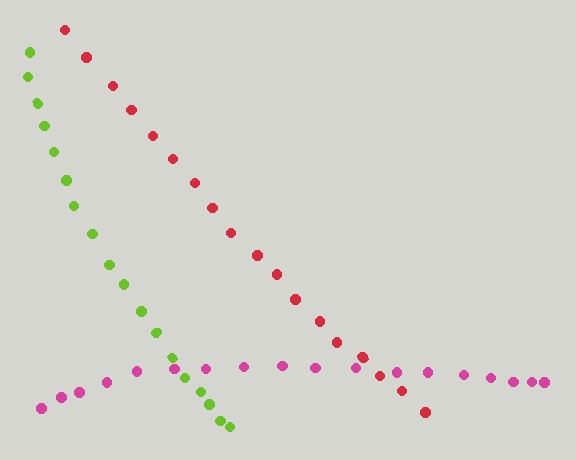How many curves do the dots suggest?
There are 3 distinct paths.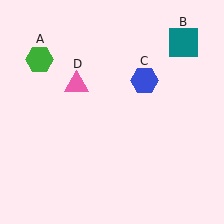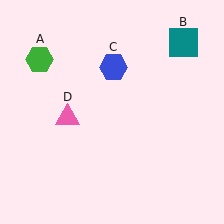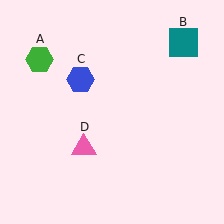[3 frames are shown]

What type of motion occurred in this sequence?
The blue hexagon (object C), pink triangle (object D) rotated counterclockwise around the center of the scene.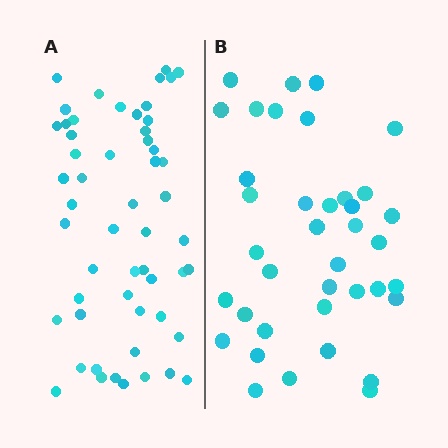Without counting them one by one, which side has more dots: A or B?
Region A (the left region) has more dots.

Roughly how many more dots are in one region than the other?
Region A has approximately 15 more dots than region B.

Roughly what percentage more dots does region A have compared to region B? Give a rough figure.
About 40% more.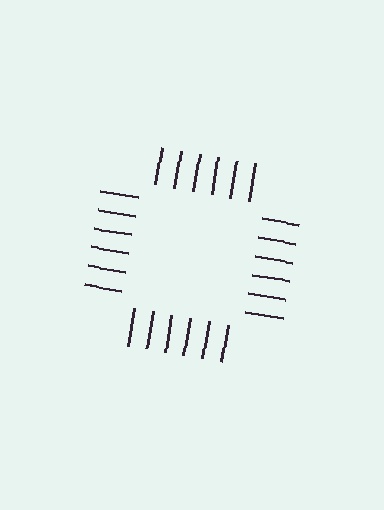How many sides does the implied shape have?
4 sides — the line-ends trace a square.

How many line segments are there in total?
24 — 6 along each of the 4 edges.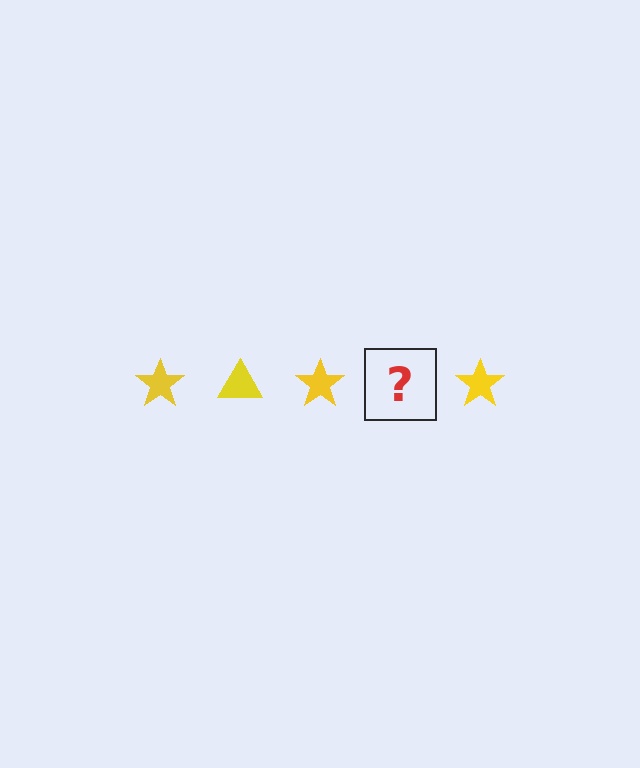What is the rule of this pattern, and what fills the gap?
The rule is that the pattern cycles through star, triangle shapes in yellow. The gap should be filled with a yellow triangle.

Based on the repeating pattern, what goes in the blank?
The blank should be a yellow triangle.